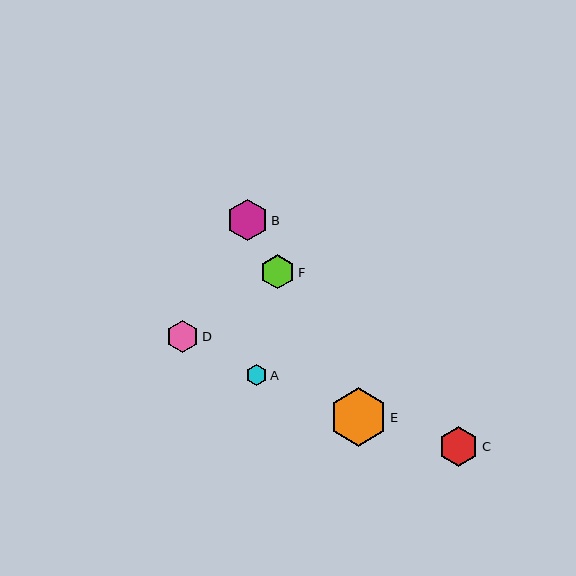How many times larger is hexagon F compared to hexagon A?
Hexagon F is approximately 1.6 times the size of hexagon A.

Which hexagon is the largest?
Hexagon E is the largest with a size of approximately 58 pixels.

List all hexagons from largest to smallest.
From largest to smallest: E, B, C, F, D, A.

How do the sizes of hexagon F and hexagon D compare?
Hexagon F and hexagon D are approximately the same size.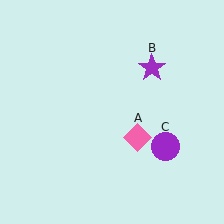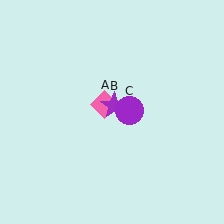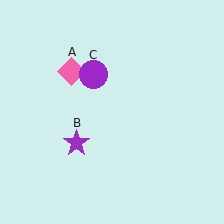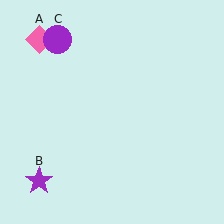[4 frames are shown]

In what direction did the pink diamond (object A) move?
The pink diamond (object A) moved up and to the left.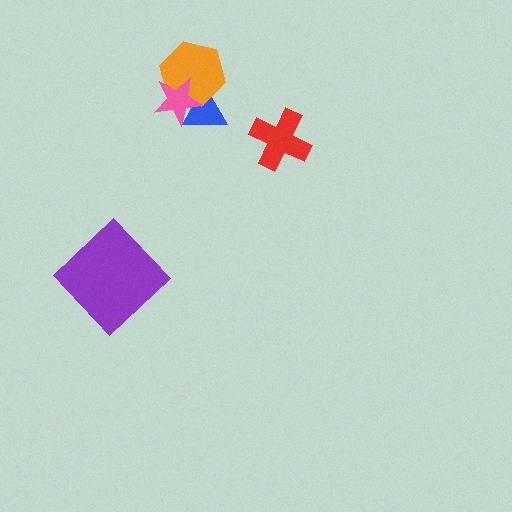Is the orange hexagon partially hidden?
Yes, it is partially covered by another shape.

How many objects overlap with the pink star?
2 objects overlap with the pink star.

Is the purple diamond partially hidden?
No, no other shape covers it.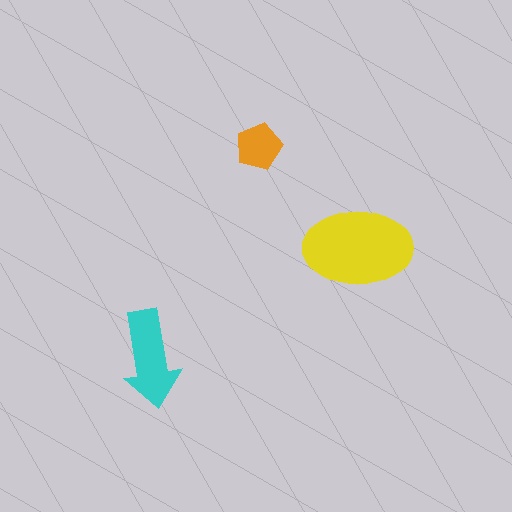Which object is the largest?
The yellow ellipse.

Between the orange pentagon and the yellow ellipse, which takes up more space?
The yellow ellipse.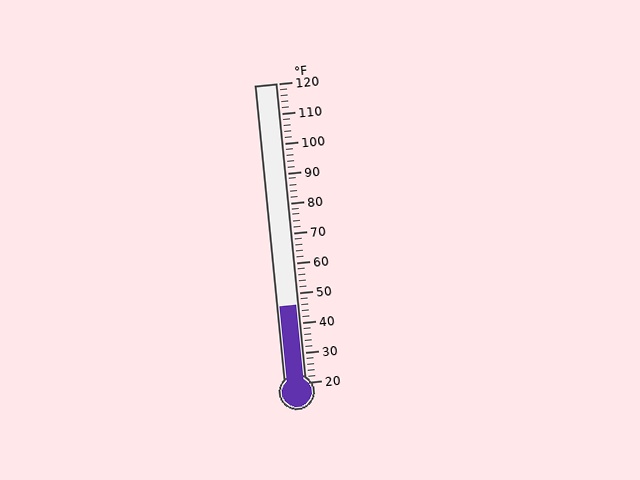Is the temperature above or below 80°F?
The temperature is below 80°F.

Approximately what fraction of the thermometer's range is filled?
The thermometer is filled to approximately 25% of its range.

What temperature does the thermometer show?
The thermometer shows approximately 46°F.